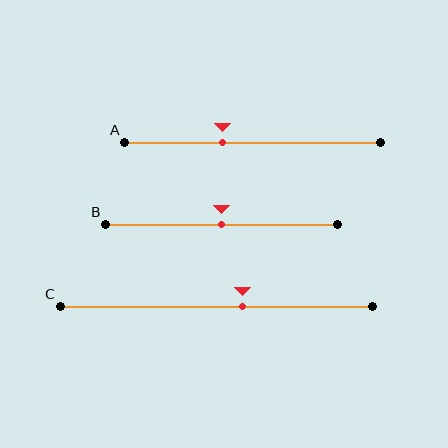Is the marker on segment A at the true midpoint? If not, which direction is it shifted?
No, the marker on segment A is shifted to the left by about 12% of the segment length.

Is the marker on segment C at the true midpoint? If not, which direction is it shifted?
No, the marker on segment C is shifted to the right by about 8% of the segment length.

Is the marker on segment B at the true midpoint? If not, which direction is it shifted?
Yes, the marker on segment B is at the true midpoint.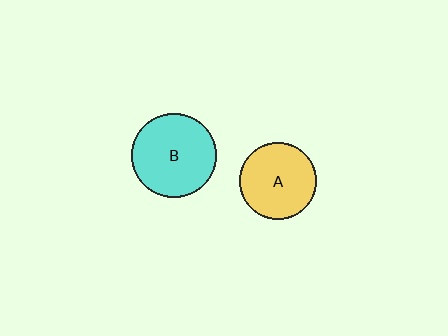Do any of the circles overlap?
No, none of the circles overlap.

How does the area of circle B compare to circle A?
Approximately 1.2 times.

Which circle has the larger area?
Circle B (cyan).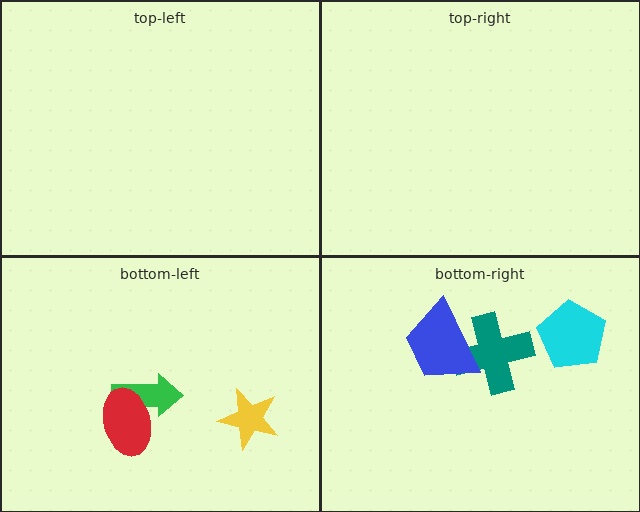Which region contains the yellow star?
The bottom-left region.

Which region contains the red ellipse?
The bottom-left region.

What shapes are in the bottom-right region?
The cyan pentagon, the teal cross, the blue trapezoid.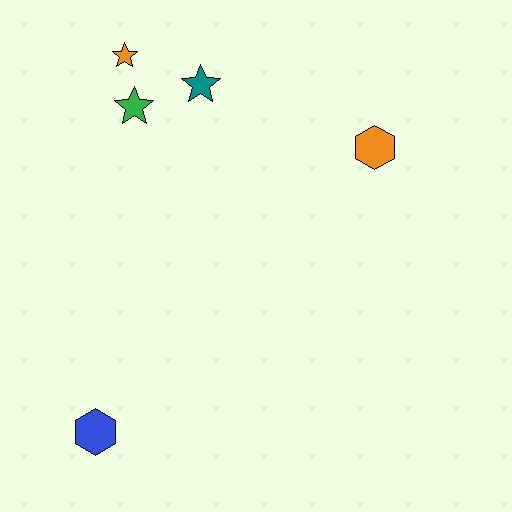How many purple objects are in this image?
There are no purple objects.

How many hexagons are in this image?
There are 2 hexagons.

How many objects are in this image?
There are 5 objects.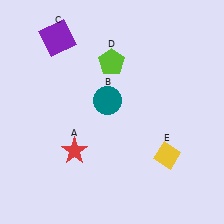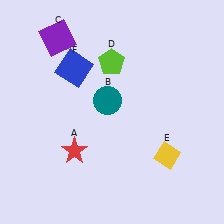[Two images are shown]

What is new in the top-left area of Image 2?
A blue square (F) was added in the top-left area of Image 2.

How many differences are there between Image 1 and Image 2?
There is 1 difference between the two images.